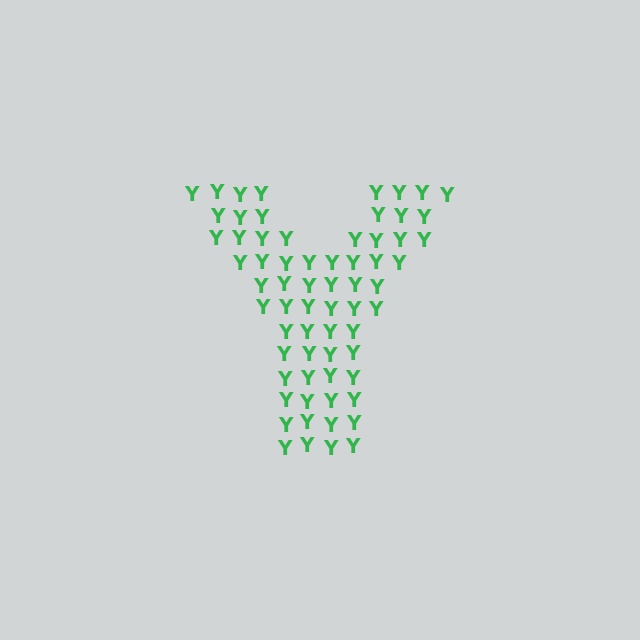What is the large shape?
The large shape is the letter Y.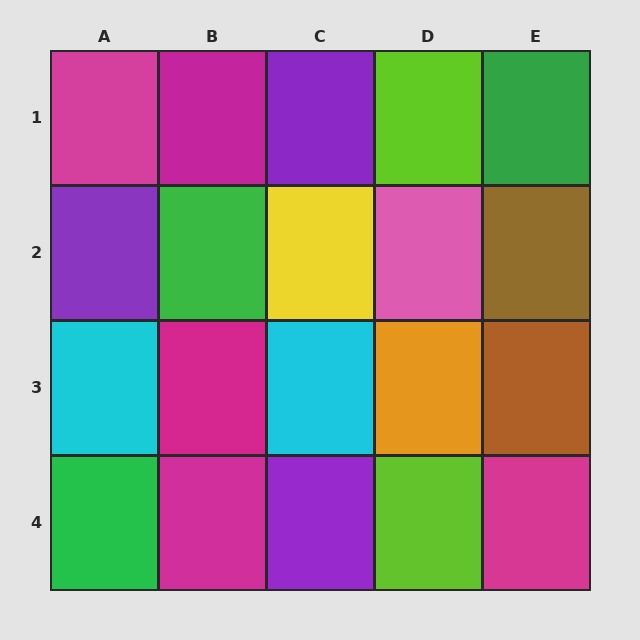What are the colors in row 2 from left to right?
Purple, green, yellow, pink, brown.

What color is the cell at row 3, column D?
Orange.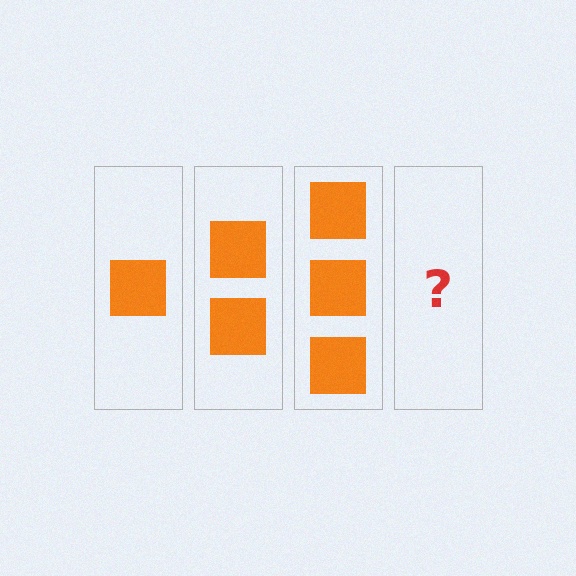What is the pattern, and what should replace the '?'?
The pattern is that each step adds one more square. The '?' should be 4 squares.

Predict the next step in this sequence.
The next step is 4 squares.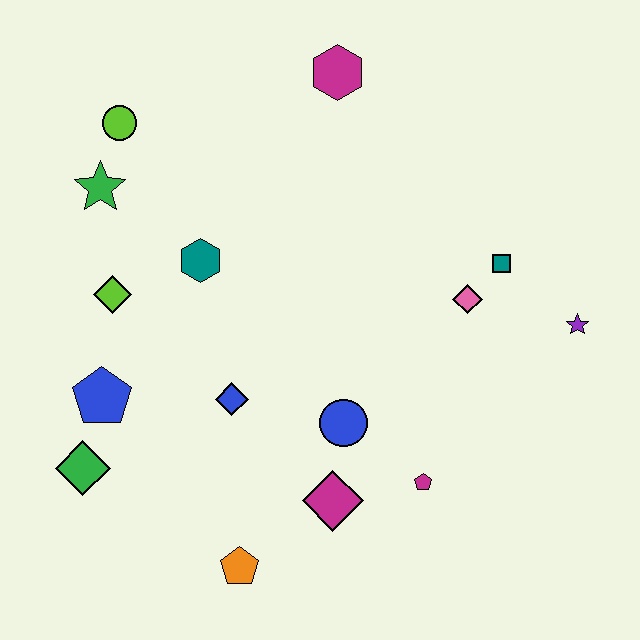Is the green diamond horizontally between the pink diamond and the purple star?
No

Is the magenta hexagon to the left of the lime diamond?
No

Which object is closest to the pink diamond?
The teal square is closest to the pink diamond.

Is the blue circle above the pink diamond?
No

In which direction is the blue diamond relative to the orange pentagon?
The blue diamond is above the orange pentagon.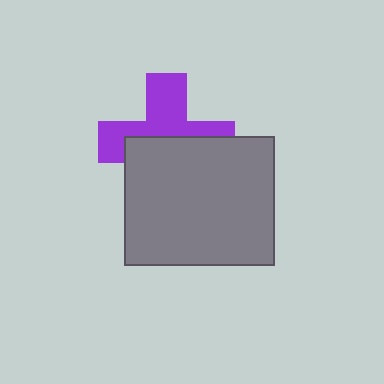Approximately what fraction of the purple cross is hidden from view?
Roughly 52% of the purple cross is hidden behind the gray rectangle.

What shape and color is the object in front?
The object in front is a gray rectangle.